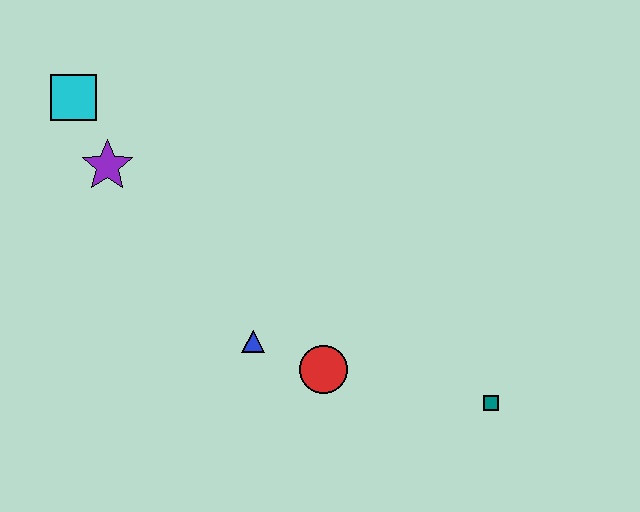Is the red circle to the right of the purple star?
Yes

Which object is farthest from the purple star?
The teal square is farthest from the purple star.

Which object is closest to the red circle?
The blue triangle is closest to the red circle.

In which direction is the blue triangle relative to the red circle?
The blue triangle is to the left of the red circle.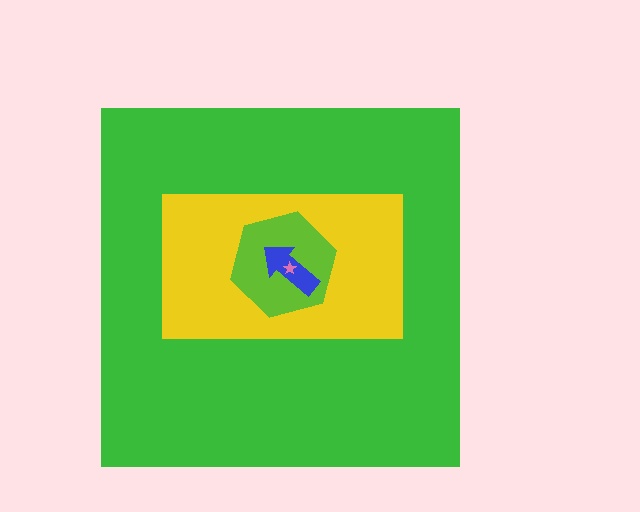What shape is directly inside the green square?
The yellow rectangle.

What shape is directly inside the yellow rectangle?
The lime hexagon.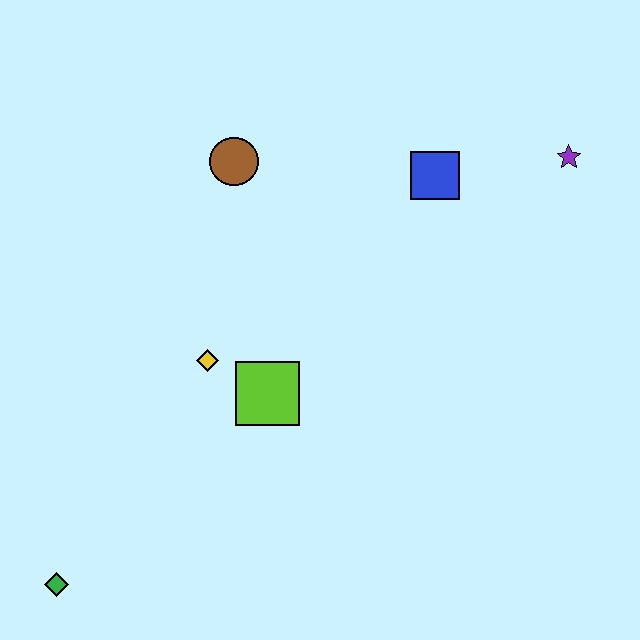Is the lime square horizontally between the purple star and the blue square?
No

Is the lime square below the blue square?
Yes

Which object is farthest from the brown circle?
The green diamond is farthest from the brown circle.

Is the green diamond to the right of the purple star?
No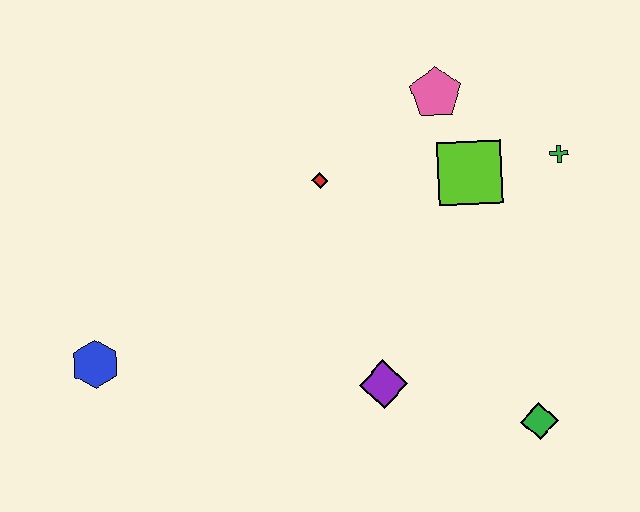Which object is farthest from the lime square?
The blue hexagon is farthest from the lime square.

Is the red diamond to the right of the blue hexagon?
Yes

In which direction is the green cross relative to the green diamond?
The green cross is above the green diamond.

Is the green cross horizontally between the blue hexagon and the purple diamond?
No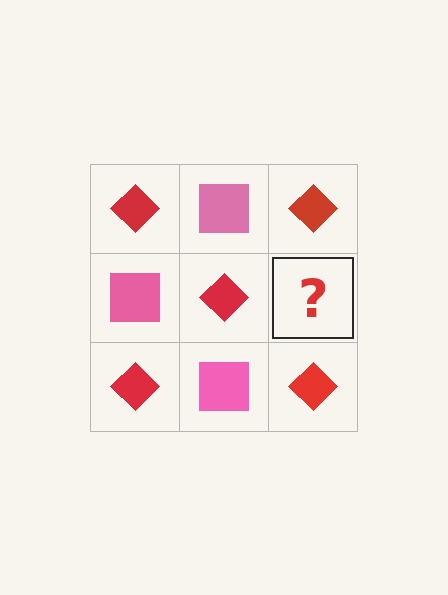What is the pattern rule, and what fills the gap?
The rule is that it alternates red diamond and pink square in a checkerboard pattern. The gap should be filled with a pink square.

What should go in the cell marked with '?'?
The missing cell should contain a pink square.